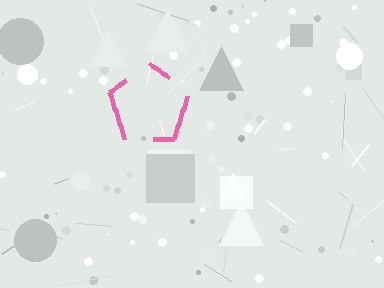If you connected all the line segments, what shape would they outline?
They would outline a pentagon.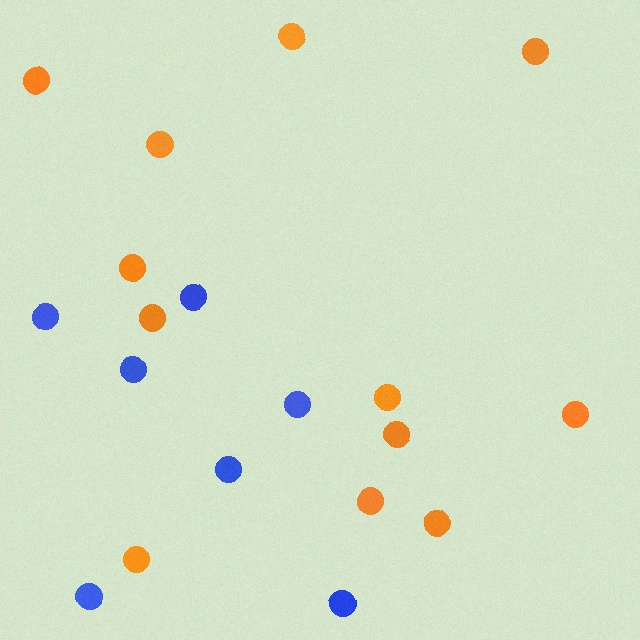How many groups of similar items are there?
There are 2 groups: one group of blue circles (7) and one group of orange circles (12).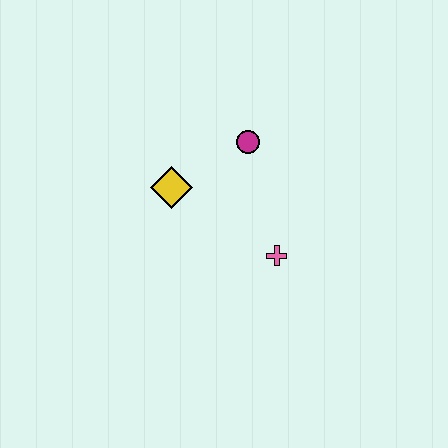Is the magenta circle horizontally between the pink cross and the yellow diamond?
Yes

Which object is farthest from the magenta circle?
The pink cross is farthest from the magenta circle.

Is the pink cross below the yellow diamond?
Yes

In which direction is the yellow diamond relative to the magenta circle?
The yellow diamond is to the left of the magenta circle.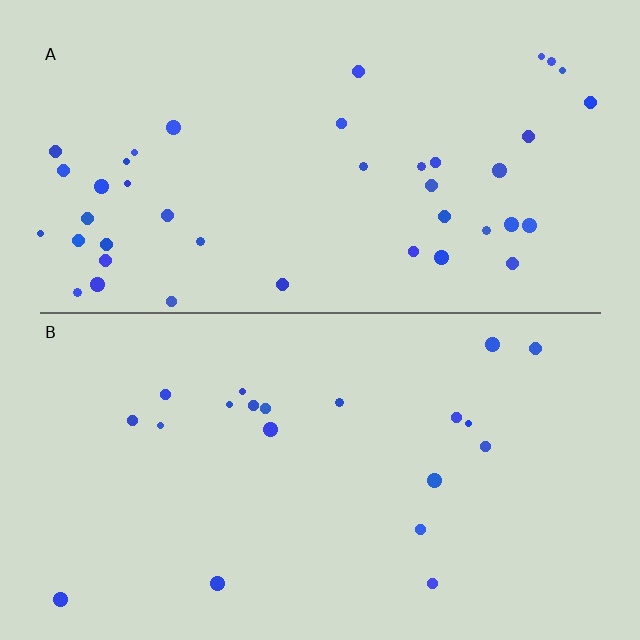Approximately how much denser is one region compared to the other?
Approximately 2.1× — region A over region B.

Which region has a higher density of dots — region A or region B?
A (the top).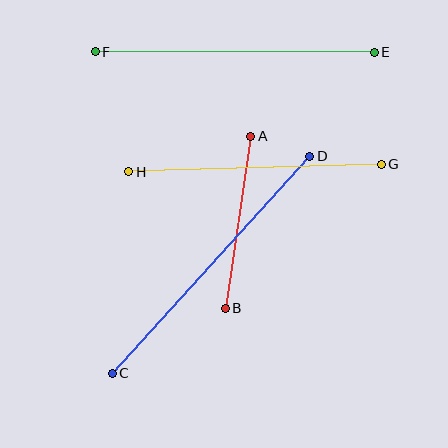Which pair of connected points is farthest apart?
Points C and D are farthest apart.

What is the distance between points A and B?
The distance is approximately 174 pixels.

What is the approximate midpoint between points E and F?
The midpoint is at approximately (235, 52) pixels.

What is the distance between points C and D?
The distance is approximately 294 pixels.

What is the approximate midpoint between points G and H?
The midpoint is at approximately (255, 168) pixels.